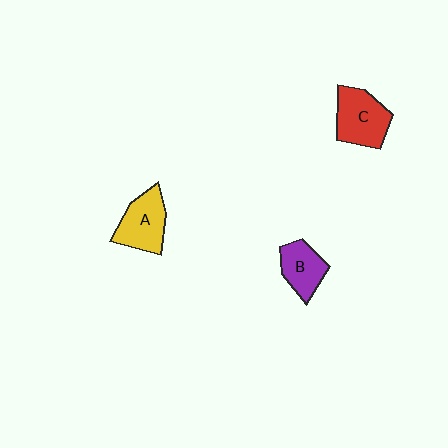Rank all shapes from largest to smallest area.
From largest to smallest: C (red), A (yellow), B (purple).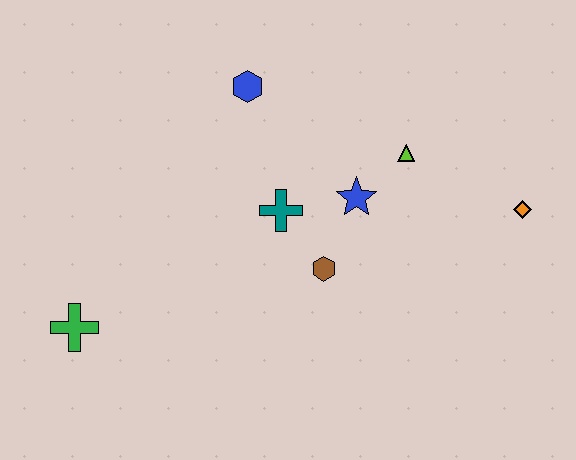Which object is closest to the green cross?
The teal cross is closest to the green cross.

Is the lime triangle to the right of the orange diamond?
No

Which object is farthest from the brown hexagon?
The green cross is farthest from the brown hexagon.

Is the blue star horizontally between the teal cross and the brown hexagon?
No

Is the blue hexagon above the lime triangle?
Yes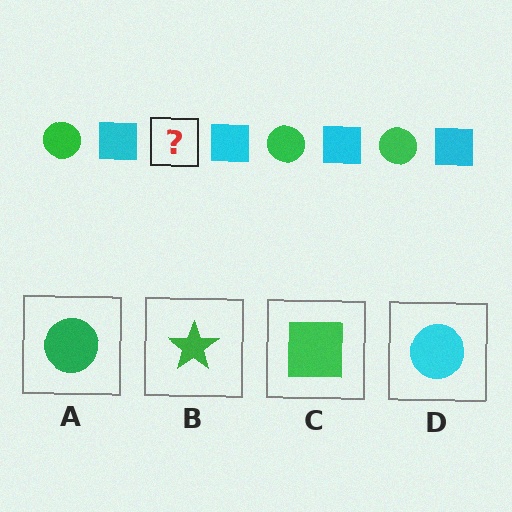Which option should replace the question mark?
Option A.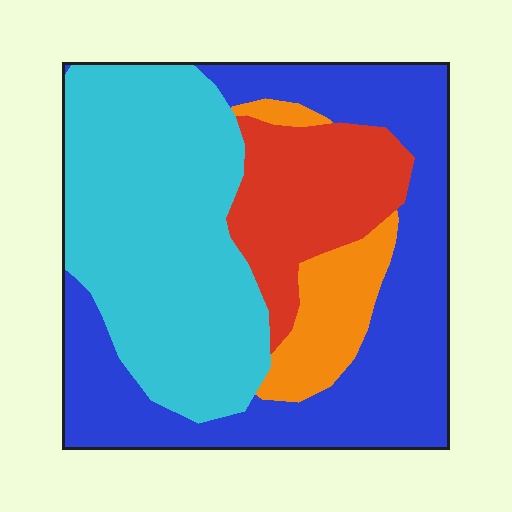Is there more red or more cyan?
Cyan.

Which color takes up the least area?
Orange, at roughly 10%.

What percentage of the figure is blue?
Blue takes up about three eighths (3/8) of the figure.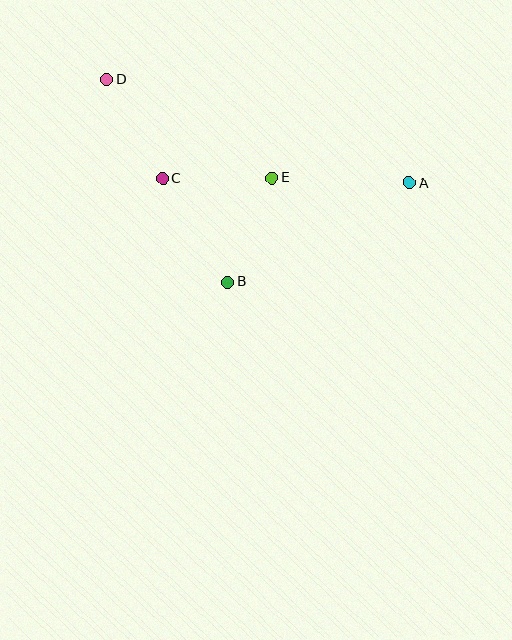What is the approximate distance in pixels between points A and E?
The distance between A and E is approximately 137 pixels.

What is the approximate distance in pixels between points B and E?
The distance between B and E is approximately 113 pixels.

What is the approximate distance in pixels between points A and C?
The distance between A and C is approximately 247 pixels.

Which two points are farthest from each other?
Points A and D are farthest from each other.